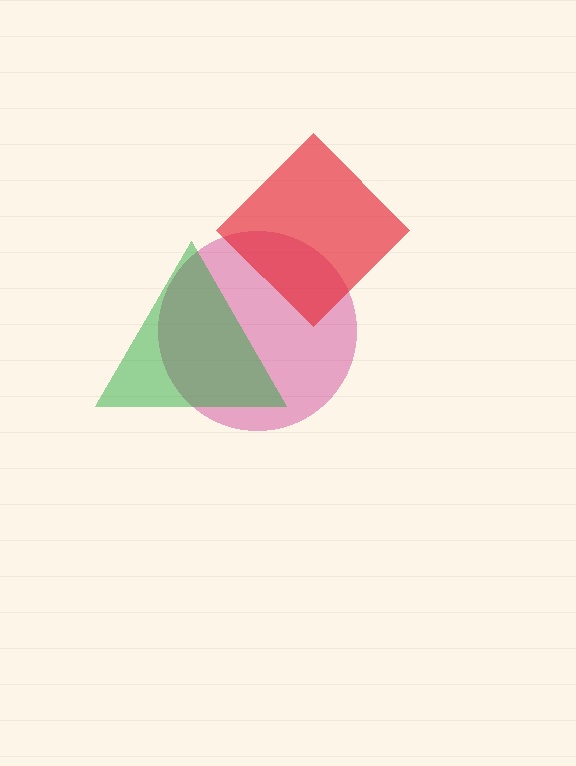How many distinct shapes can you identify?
There are 3 distinct shapes: a magenta circle, a red diamond, a green triangle.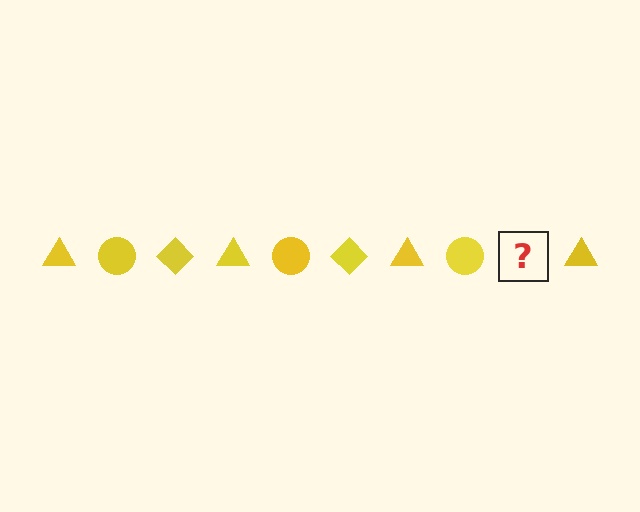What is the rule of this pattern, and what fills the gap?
The rule is that the pattern cycles through triangle, circle, diamond shapes in yellow. The gap should be filled with a yellow diamond.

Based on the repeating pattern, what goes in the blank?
The blank should be a yellow diamond.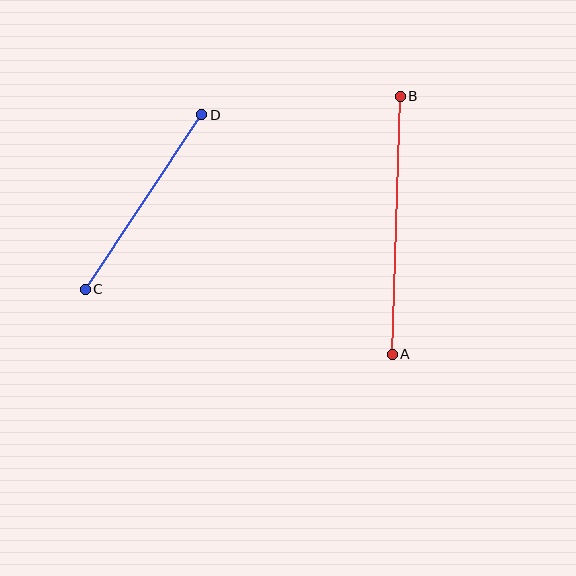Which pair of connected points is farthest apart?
Points A and B are farthest apart.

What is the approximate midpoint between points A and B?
The midpoint is at approximately (396, 225) pixels.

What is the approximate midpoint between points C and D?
The midpoint is at approximately (144, 202) pixels.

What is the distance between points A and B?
The distance is approximately 258 pixels.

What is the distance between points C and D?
The distance is approximately 210 pixels.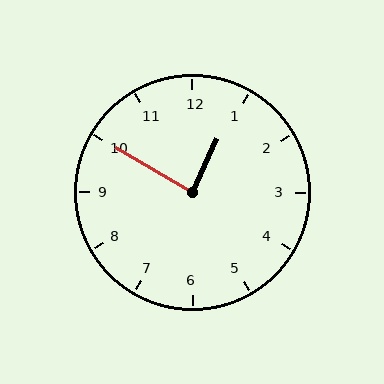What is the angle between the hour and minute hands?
Approximately 85 degrees.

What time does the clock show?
12:50.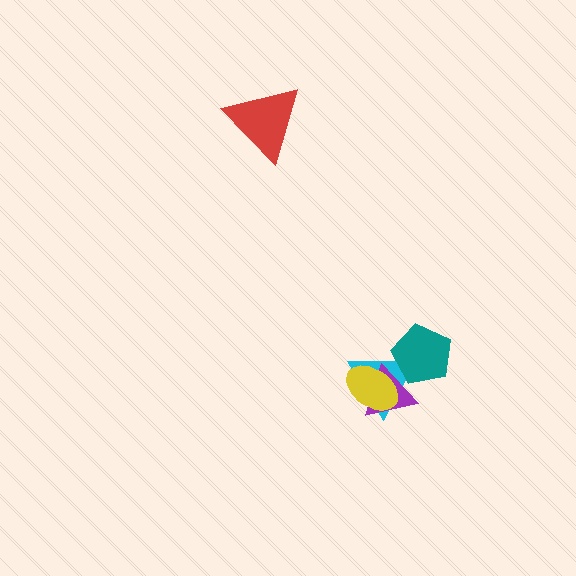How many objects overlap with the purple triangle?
3 objects overlap with the purple triangle.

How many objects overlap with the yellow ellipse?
2 objects overlap with the yellow ellipse.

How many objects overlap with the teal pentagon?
2 objects overlap with the teal pentagon.